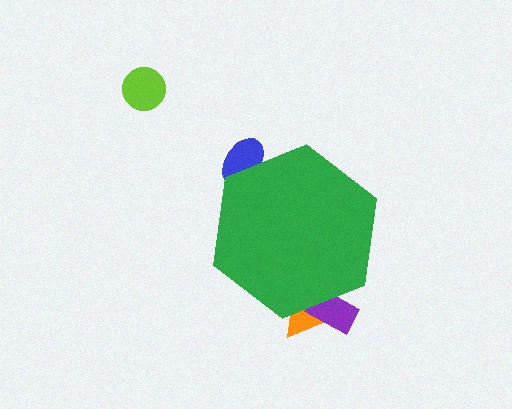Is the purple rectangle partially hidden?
Yes, the purple rectangle is partially hidden behind the green hexagon.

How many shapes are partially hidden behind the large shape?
3 shapes are partially hidden.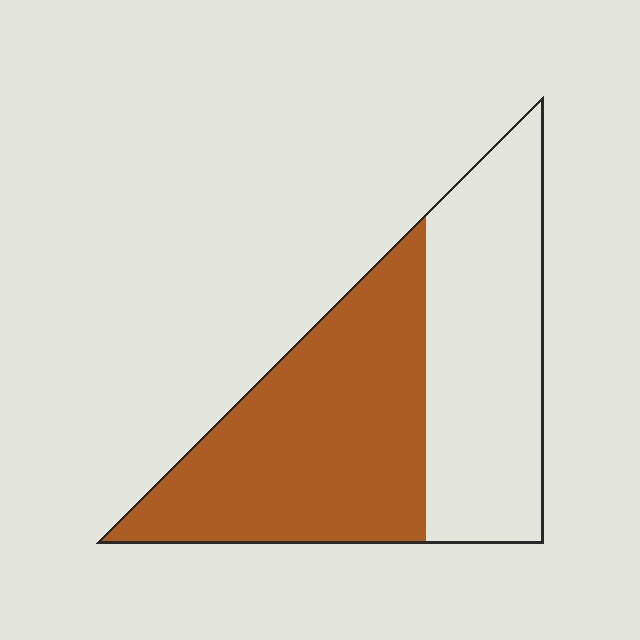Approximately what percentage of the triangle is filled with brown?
Approximately 55%.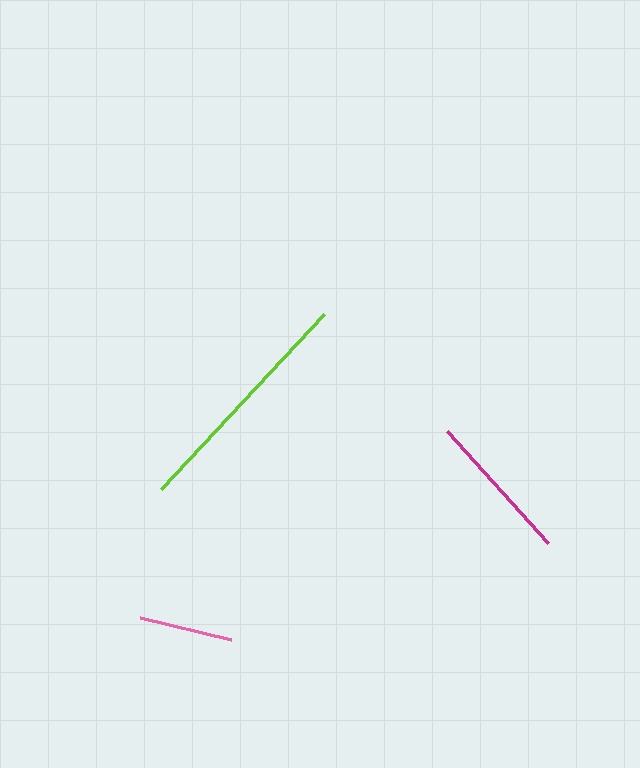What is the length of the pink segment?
The pink segment is approximately 95 pixels long.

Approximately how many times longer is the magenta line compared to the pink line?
The magenta line is approximately 1.6 times the length of the pink line.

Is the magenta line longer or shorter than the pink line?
The magenta line is longer than the pink line.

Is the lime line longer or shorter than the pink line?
The lime line is longer than the pink line.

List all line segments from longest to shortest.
From longest to shortest: lime, magenta, pink.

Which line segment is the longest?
The lime line is the longest at approximately 238 pixels.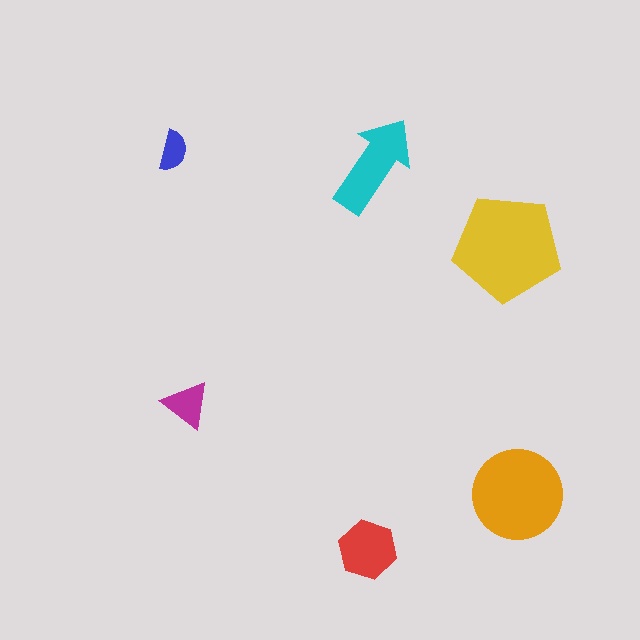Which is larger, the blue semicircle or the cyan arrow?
The cyan arrow.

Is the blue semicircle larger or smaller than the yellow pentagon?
Smaller.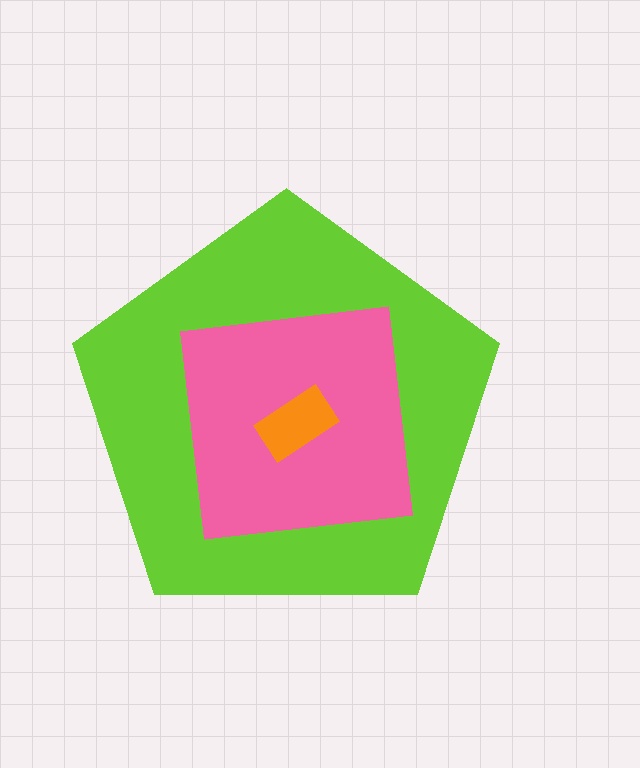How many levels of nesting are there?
3.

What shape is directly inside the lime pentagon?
The pink square.